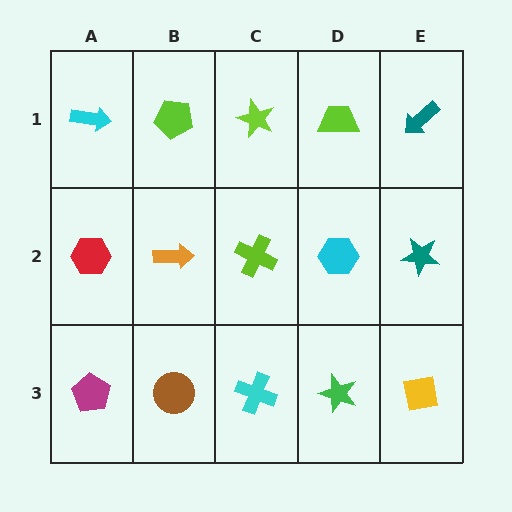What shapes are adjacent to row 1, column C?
A lime cross (row 2, column C), a lime pentagon (row 1, column B), a lime trapezoid (row 1, column D).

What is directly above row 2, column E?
A teal arrow.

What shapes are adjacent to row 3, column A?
A red hexagon (row 2, column A), a brown circle (row 3, column B).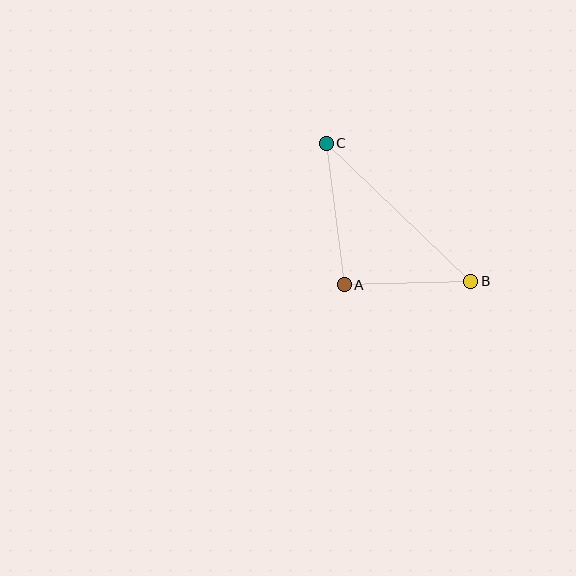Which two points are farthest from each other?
Points B and C are farthest from each other.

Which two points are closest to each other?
Points A and B are closest to each other.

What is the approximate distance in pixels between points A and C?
The distance between A and C is approximately 143 pixels.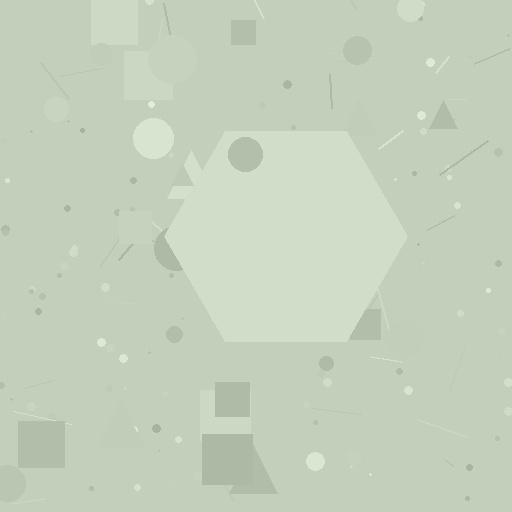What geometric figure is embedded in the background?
A hexagon is embedded in the background.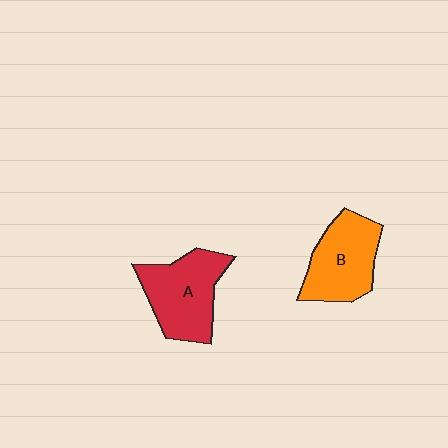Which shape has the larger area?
Shape A (red).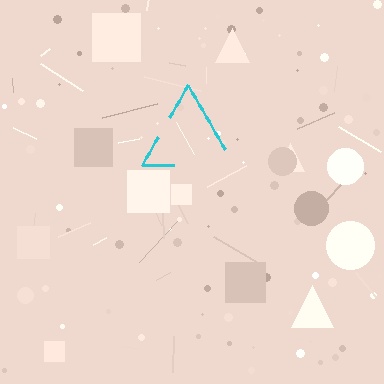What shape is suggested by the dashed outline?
The dashed outline suggests a triangle.